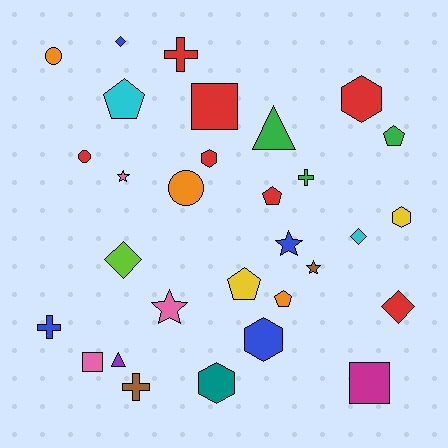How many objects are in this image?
There are 30 objects.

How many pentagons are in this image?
There are 5 pentagons.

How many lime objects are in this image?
There is 1 lime object.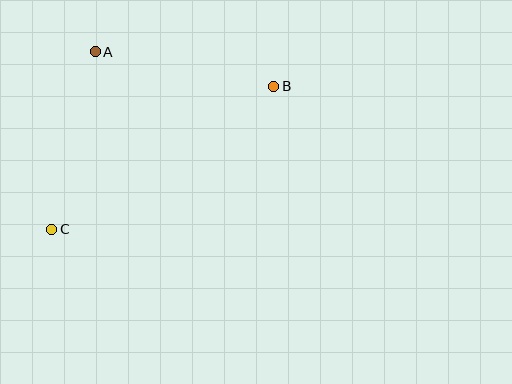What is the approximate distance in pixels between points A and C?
The distance between A and C is approximately 183 pixels.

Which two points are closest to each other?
Points A and B are closest to each other.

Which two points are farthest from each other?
Points B and C are farthest from each other.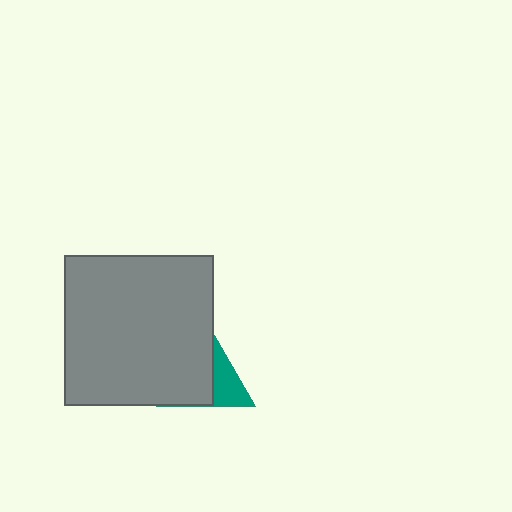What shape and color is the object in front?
The object in front is a gray square.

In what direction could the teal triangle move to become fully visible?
The teal triangle could move right. That would shift it out from behind the gray square entirely.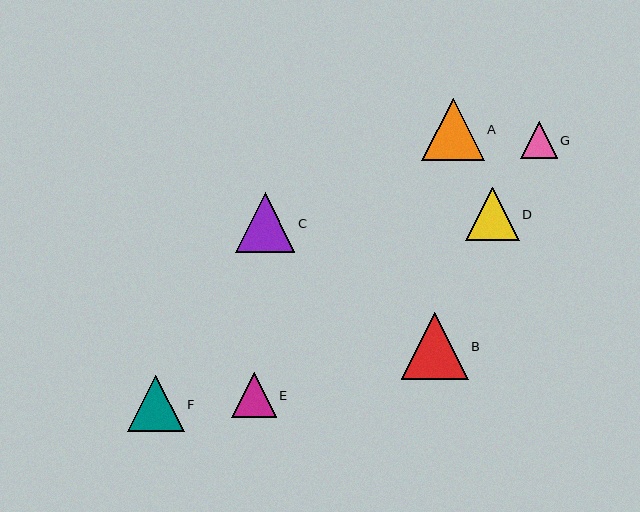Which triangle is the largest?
Triangle B is the largest with a size of approximately 67 pixels.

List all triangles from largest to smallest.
From largest to smallest: B, A, C, F, D, E, G.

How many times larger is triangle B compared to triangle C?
Triangle B is approximately 1.1 times the size of triangle C.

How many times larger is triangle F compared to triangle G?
Triangle F is approximately 1.6 times the size of triangle G.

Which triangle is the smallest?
Triangle G is the smallest with a size of approximately 36 pixels.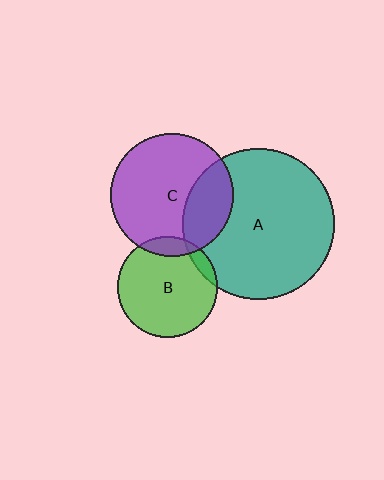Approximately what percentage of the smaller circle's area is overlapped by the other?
Approximately 10%.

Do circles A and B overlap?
Yes.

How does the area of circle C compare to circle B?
Approximately 1.5 times.